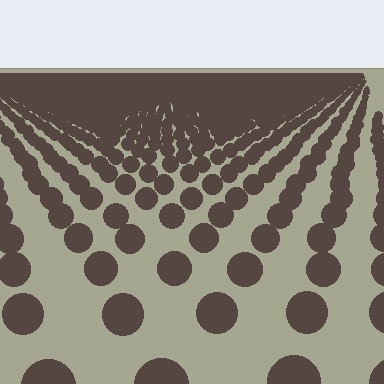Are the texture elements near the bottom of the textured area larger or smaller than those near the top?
Larger. Near the bottom, elements are closer to the viewer and appear at a bigger on-screen size.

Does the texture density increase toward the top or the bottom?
Density increases toward the top.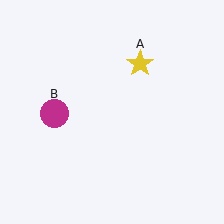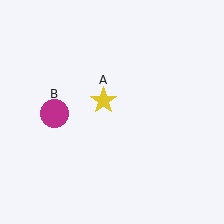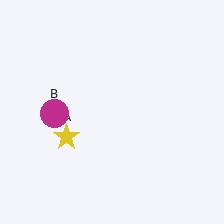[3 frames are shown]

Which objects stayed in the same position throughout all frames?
Magenta circle (object B) remained stationary.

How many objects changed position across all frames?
1 object changed position: yellow star (object A).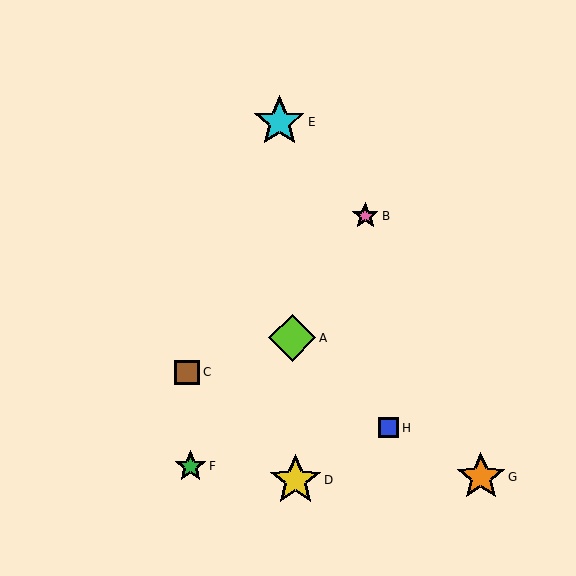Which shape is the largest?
The yellow star (labeled D) is the largest.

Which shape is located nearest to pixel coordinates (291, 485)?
The yellow star (labeled D) at (296, 480) is nearest to that location.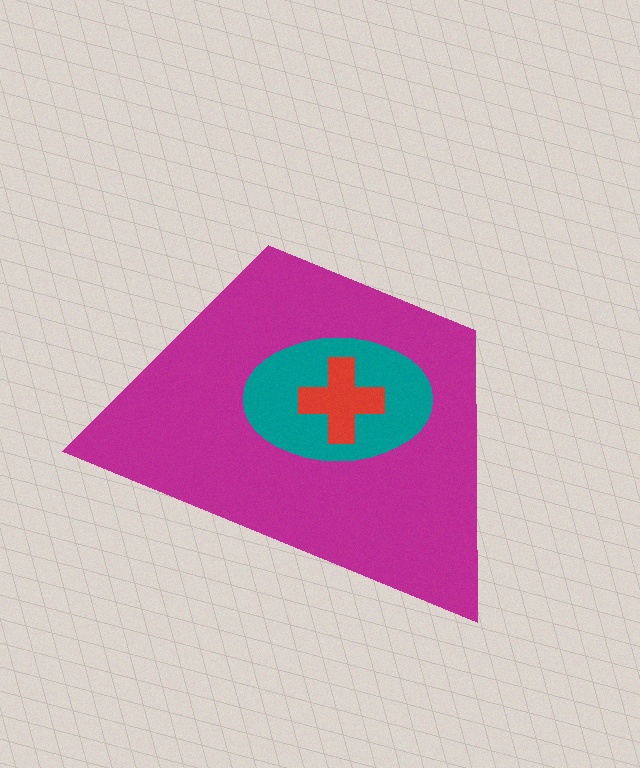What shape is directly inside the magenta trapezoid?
The teal ellipse.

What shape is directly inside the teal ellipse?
The red cross.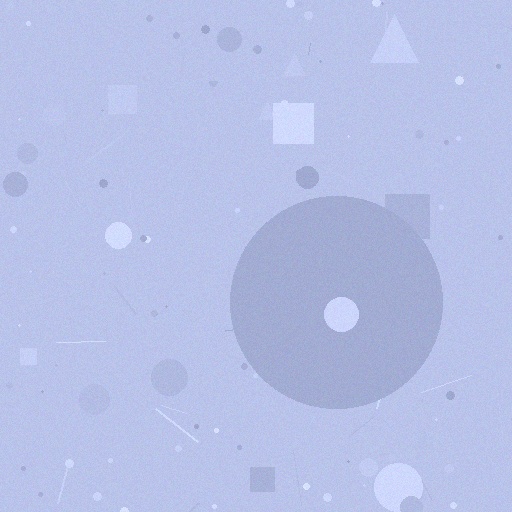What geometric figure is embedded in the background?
A circle is embedded in the background.